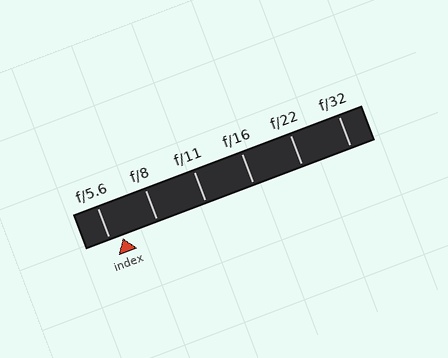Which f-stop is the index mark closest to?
The index mark is closest to f/5.6.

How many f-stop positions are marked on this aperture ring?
There are 6 f-stop positions marked.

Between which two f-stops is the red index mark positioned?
The index mark is between f/5.6 and f/8.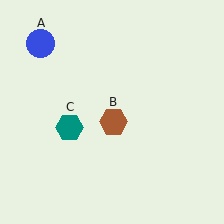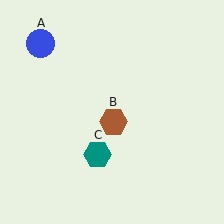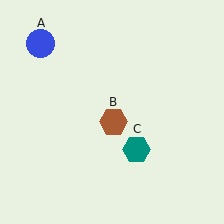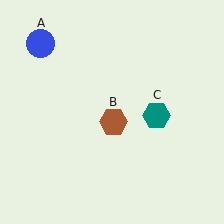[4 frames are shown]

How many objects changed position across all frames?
1 object changed position: teal hexagon (object C).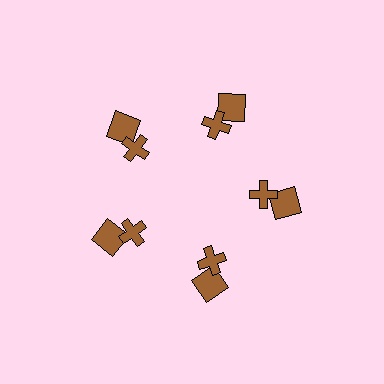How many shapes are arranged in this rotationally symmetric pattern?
There are 10 shapes, arranged in 5 groups of 2.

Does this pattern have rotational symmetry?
Yes, this pattern has 5-fold rotational symmetry. It looks the same after rotating 72 degrees around the center.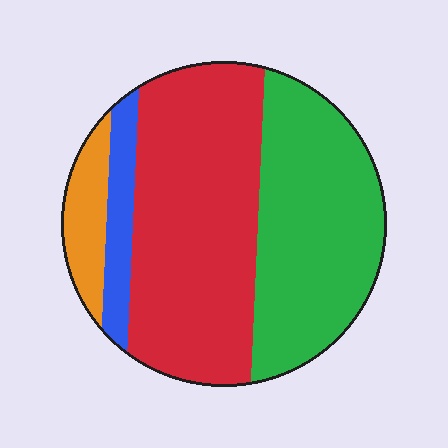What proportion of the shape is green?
Green takes up about three eighths (3/8) of the shape.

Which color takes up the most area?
Red, at roughly 45%.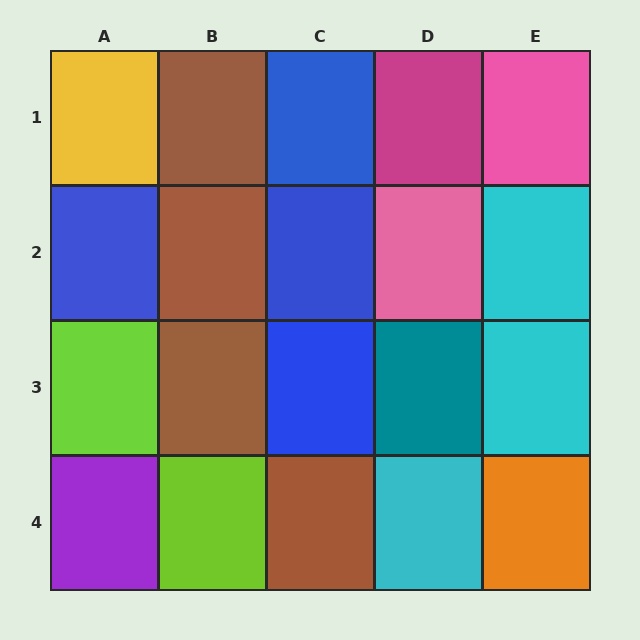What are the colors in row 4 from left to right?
Purple, lime, brown, cyan, orange.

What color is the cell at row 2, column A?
Blue.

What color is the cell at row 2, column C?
Blue.